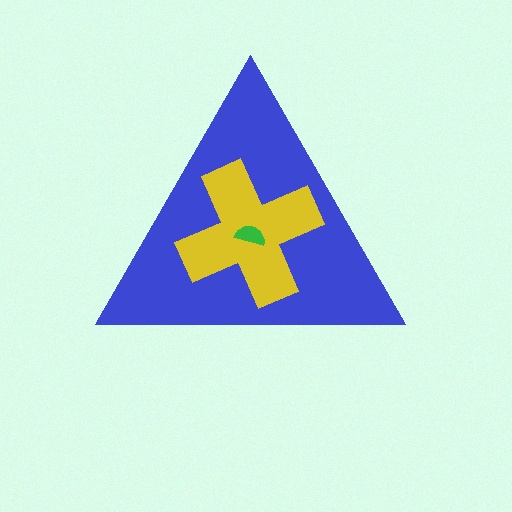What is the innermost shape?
The green semicircle.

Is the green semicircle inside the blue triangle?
Yes.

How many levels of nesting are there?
3.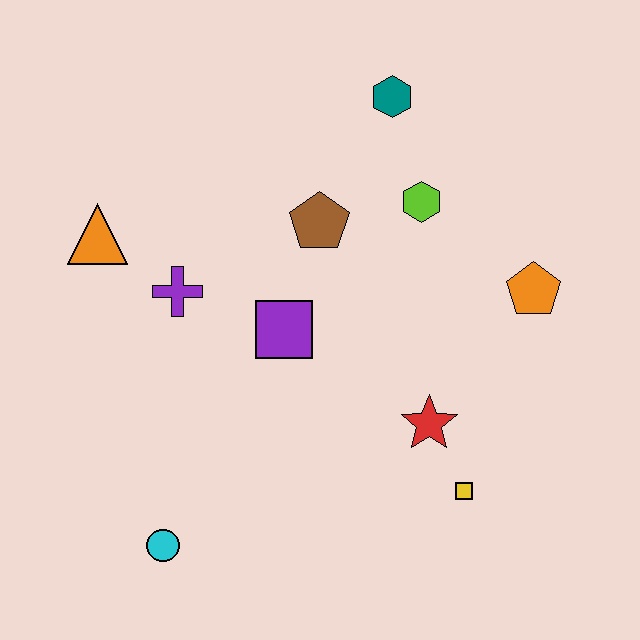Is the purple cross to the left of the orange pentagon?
Yes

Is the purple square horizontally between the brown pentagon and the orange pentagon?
No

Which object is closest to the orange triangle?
The purple cross is closest to the orange triangle.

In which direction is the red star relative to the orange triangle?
The red star is to the right of the orange triangle.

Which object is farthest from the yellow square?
The orange triangle is farthest from the yellow square.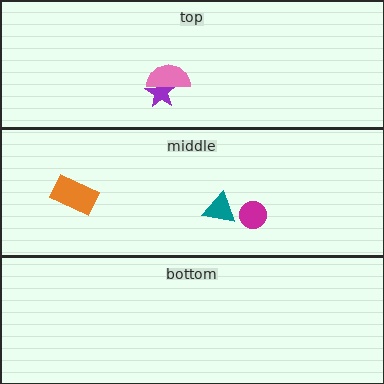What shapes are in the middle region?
The magenta circle, the teal triangle, the orange rectangle.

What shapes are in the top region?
The purple star, the pink semicircle.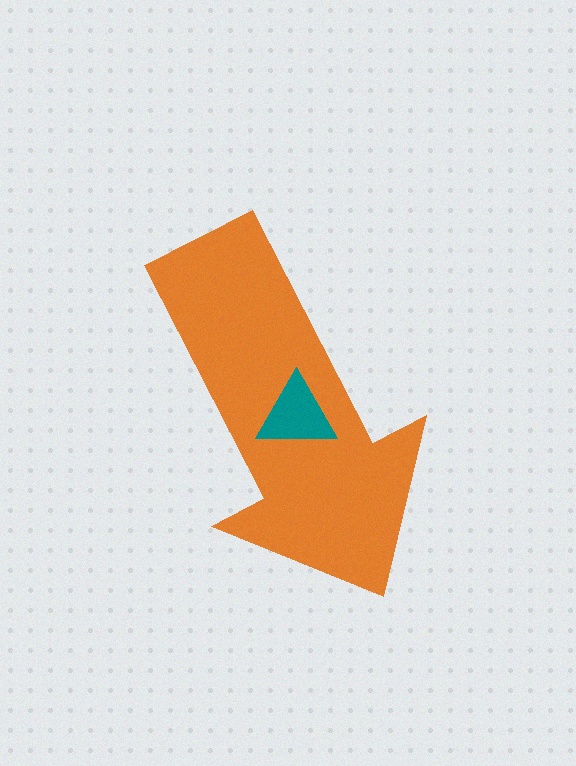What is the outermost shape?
The orange arrow.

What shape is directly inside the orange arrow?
The teal triangle.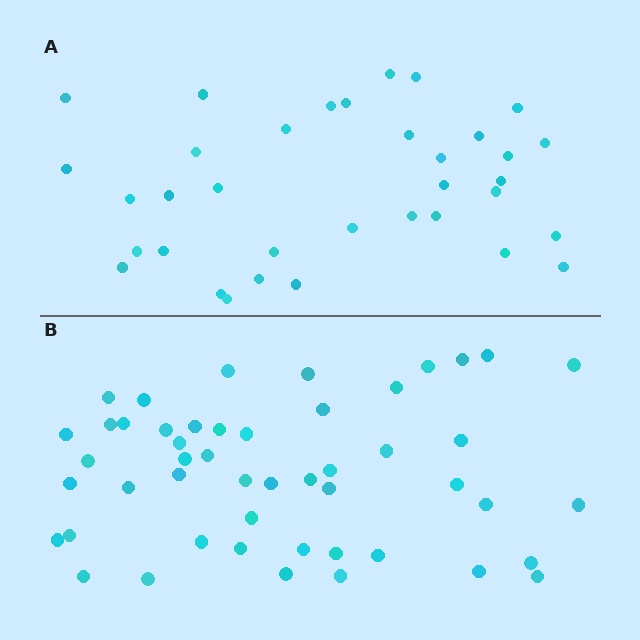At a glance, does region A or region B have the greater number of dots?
Region B (the bottom region) has more dots.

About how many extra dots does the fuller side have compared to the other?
Region B has approximately 15 more dots than region A.